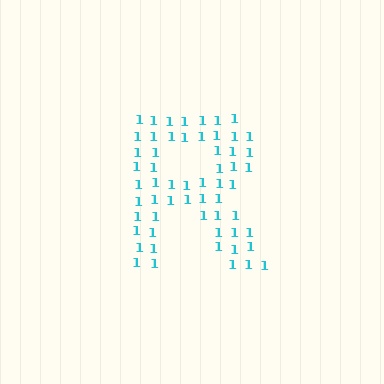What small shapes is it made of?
It is made of small digit 1's.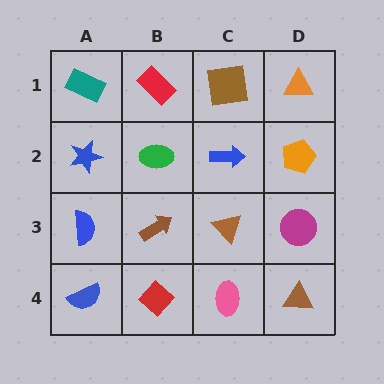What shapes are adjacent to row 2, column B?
A red rectangle (row 1, column B), a brown arrow (row 3, column B), a blue star (row 2, column A), a blue arrow (row 2, column C).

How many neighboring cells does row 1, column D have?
2.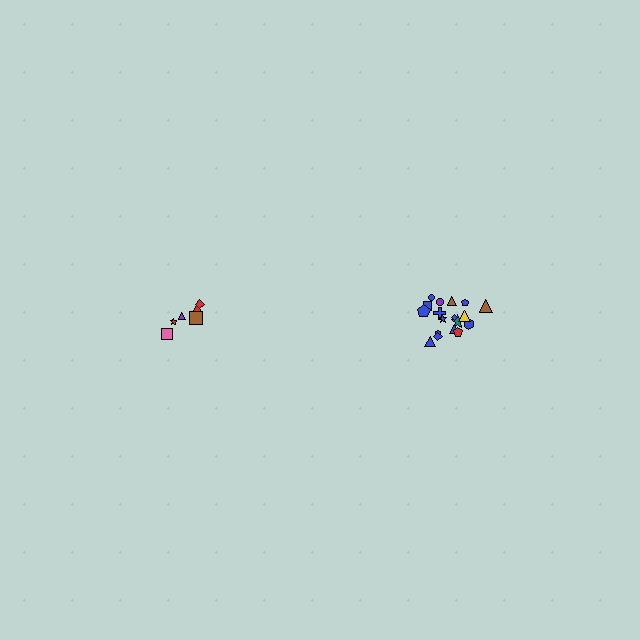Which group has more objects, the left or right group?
The right group.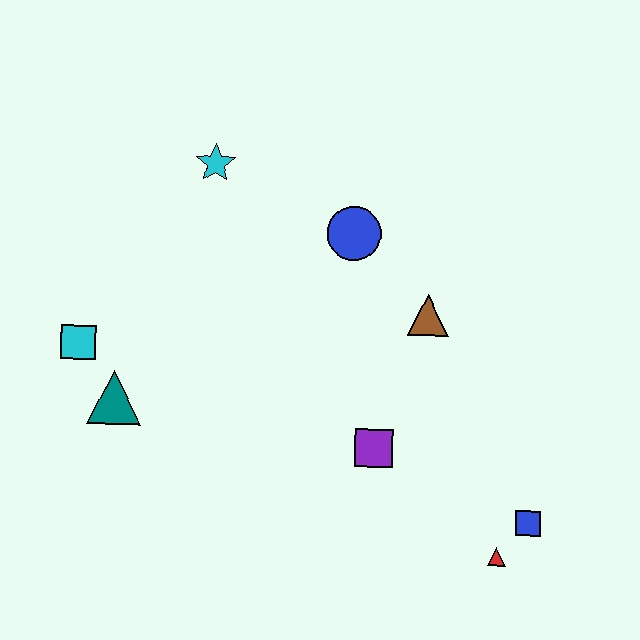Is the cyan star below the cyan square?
No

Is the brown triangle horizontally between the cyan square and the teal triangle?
No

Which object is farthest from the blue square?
The cyan square is farthest from the blue square.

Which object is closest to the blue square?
The red triangle is closest to the blue square.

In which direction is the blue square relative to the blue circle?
The blue square is below the blue circle.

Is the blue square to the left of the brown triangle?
No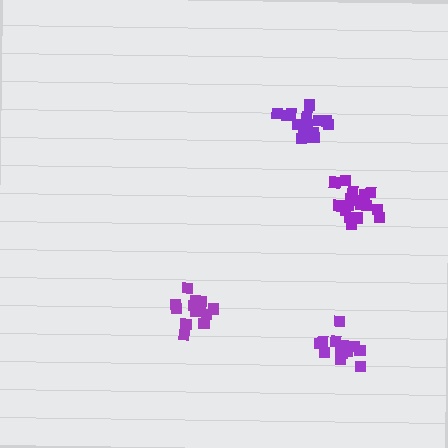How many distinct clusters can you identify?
There are 4 distinct clusters.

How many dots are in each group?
Group 1: 14 dots, Group 2: 14 dots, Group 3: 17 dots, Group 4: 17 dots (62 total).